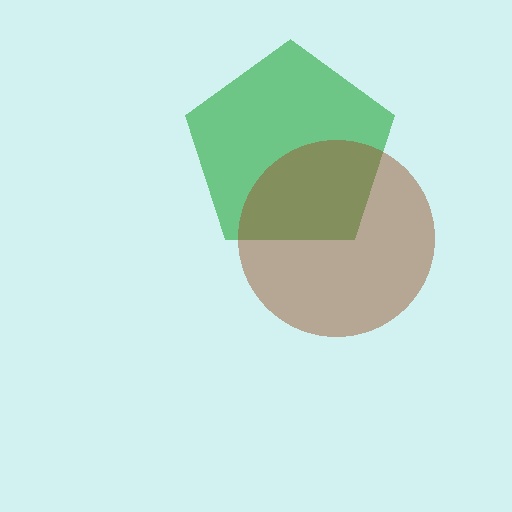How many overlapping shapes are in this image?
There are 2 overlapping shapes in the image.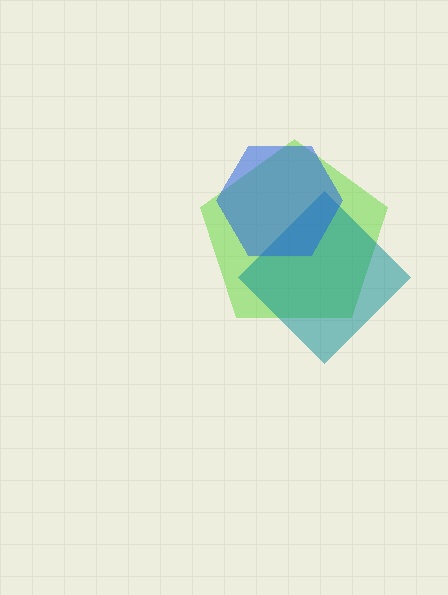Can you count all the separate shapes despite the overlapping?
Yes, there are 3 separate shapes.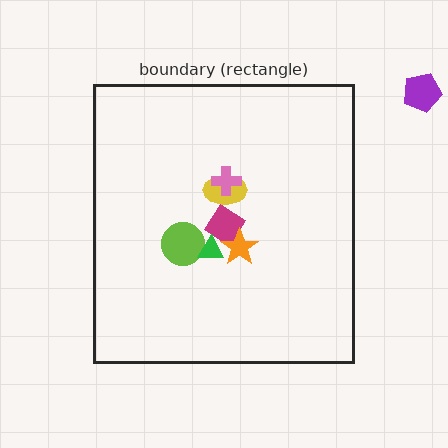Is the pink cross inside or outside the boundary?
Inside.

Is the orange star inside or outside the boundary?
Inside.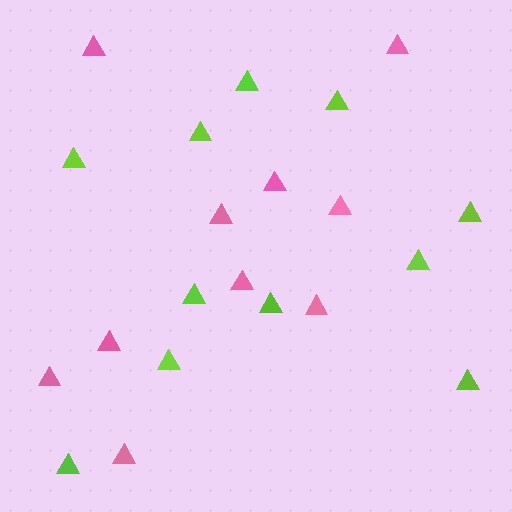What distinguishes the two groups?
There are 2 groups: one group of lime triangles (11) and one group of pink triangles (10).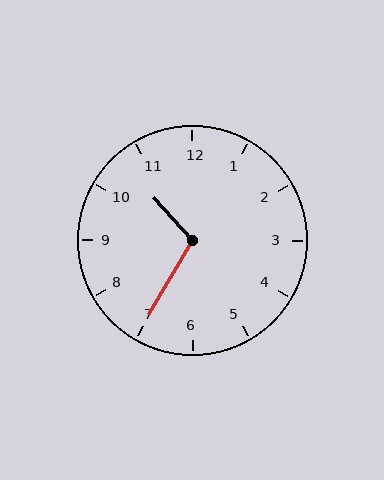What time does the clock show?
10:35.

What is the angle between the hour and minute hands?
Approximately 108 degrees.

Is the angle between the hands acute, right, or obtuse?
It is obtuse.